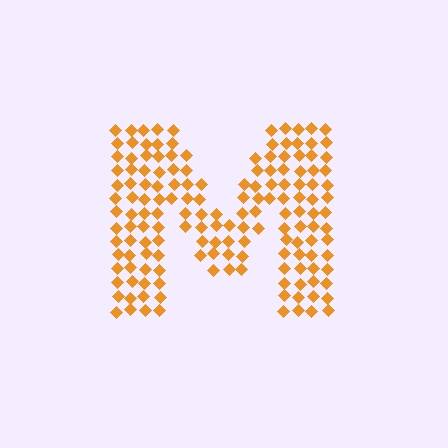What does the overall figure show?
The overall figure shows the letter M.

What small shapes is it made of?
It is made of small diamonds.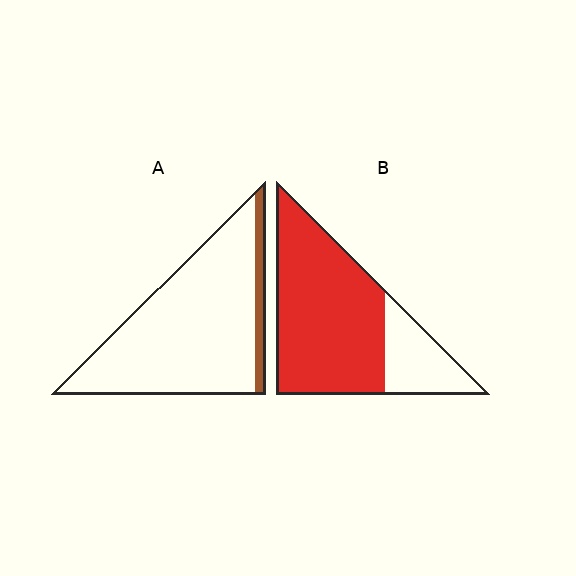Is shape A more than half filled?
No.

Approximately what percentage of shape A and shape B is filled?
A is approximately 10% and B is approximately 75%.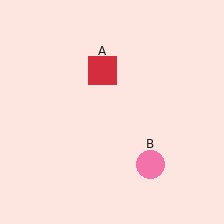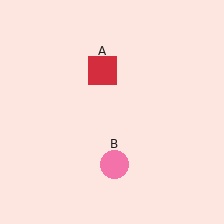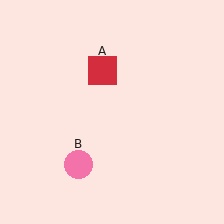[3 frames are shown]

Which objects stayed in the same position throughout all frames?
Red square (object A) remained stationary.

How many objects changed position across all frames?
1 object changed position: pink circle (object B).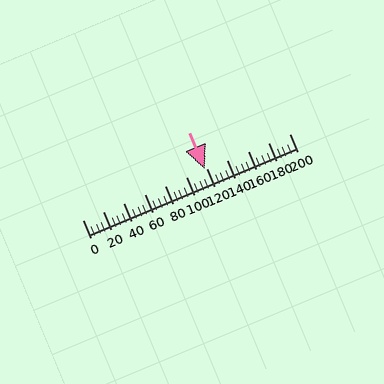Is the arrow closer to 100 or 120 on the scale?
The arrow is closer to 120.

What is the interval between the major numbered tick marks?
The major tick marks are spaced 20 units apart.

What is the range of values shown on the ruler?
The ruler shows values from 0 to 200.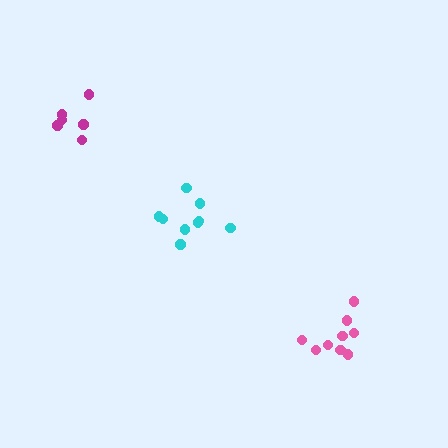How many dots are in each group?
Group 1: 9 dots, Group 2: 9 dots, Group 3: 6 dots (24 total).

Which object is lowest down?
The pink cluster is bottommost.